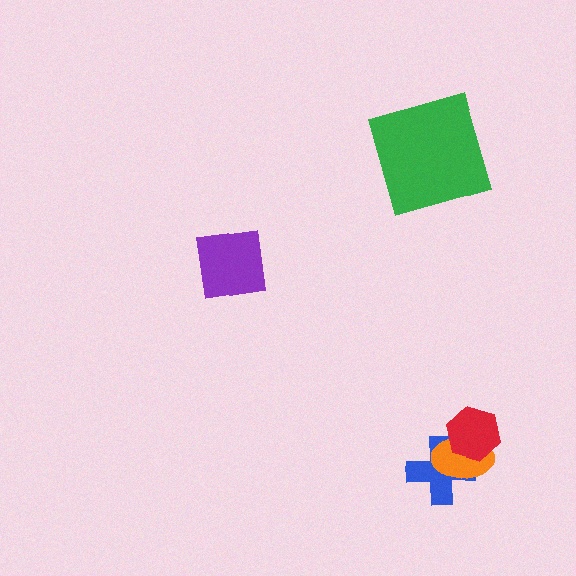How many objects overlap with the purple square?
0 objects overlap with the purple square.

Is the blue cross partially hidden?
Yes, it is partially covered by another shape.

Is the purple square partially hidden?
No, no other shape covers it.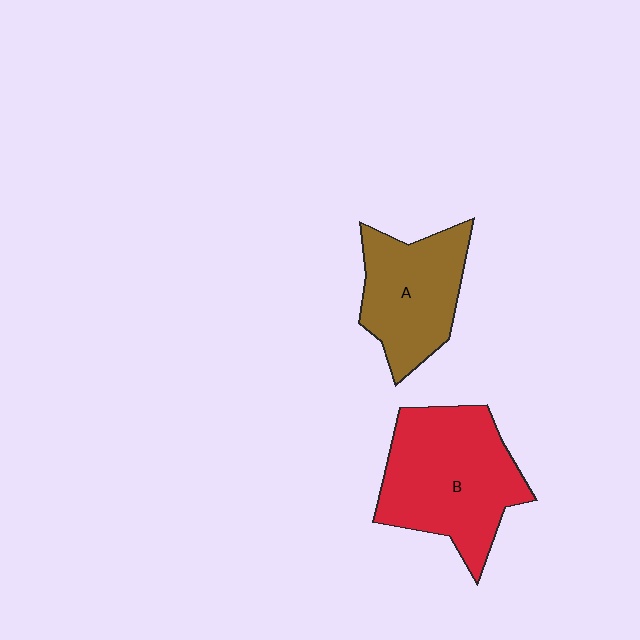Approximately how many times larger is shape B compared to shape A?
Approximately 1.4 times.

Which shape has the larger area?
Shape B (red).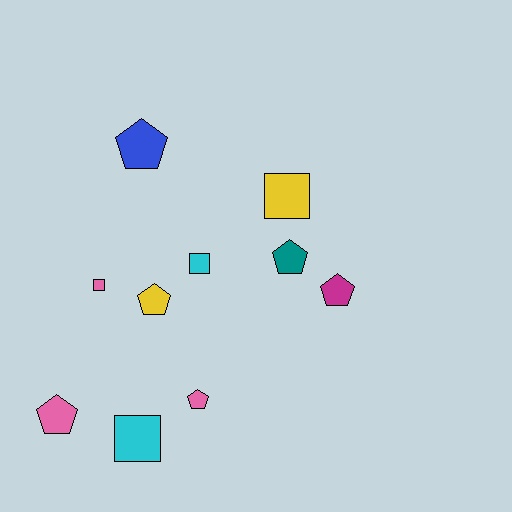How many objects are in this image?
There are 10 objects.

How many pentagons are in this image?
There are 6 pentagons.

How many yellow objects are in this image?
There are 2 yellow objects.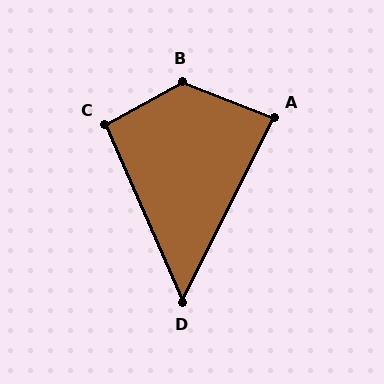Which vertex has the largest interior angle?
B, at approximately 130 degrees.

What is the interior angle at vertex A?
Approximately 85 degrees (approximately right).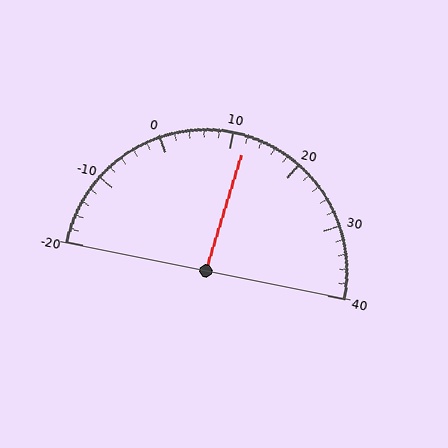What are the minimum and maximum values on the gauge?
The gauge ranges from -20 to 40.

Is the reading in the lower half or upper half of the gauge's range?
The reading is in the upper half of the range (-20 to 40).